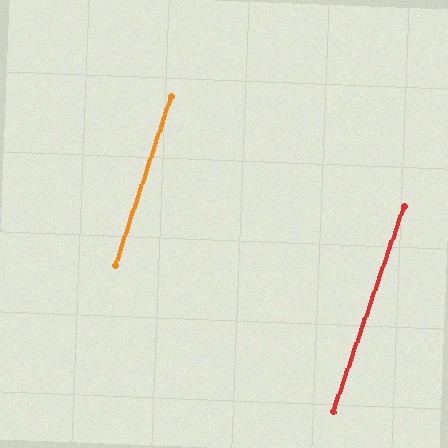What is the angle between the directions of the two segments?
Approximately 1 degree.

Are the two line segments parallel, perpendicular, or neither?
Parallel — their directions differ by only 1.0°.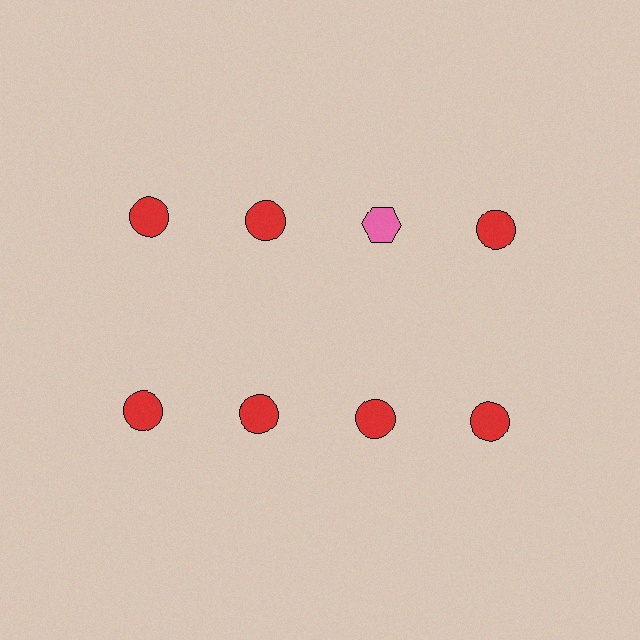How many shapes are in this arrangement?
There are 8 shapes arranged in a grid pattern.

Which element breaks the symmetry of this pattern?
The pink hexagon in the top row, center column breaks the symmetry. All other shapes are red circles.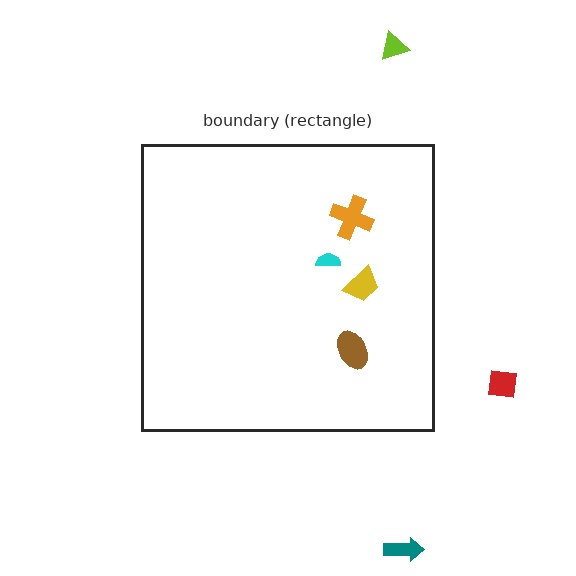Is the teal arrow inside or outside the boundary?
Outside.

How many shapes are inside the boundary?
4 inside, 3 outside.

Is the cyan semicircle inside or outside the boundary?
Inside.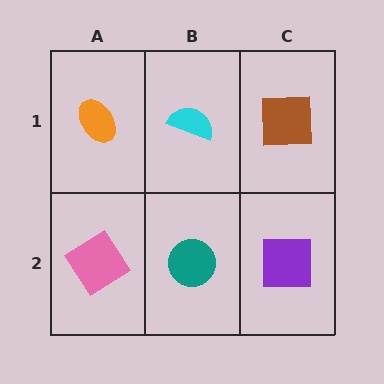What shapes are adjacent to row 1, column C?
A purple square (row 2, column C), a cyan semicircle (row 1, column B).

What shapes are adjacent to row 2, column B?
A cyan semicircle (row 1, column B), a pink diamond (row 2, column A), a purple square (row 2, column C).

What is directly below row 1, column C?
A purple square.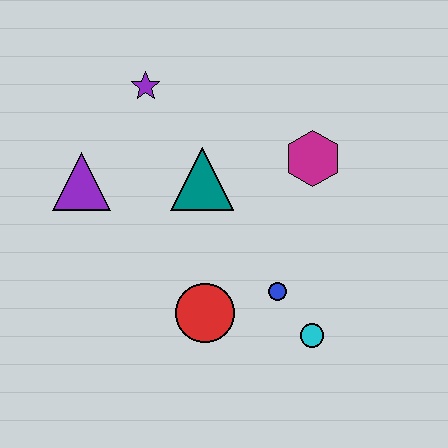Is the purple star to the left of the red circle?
Yes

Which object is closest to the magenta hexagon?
The teal triangle is closest to the magenta hexagon.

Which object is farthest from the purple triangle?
The cyan circle is farthest from the purple triangle.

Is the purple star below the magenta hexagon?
No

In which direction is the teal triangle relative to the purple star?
The teal triangle is below the purple star.